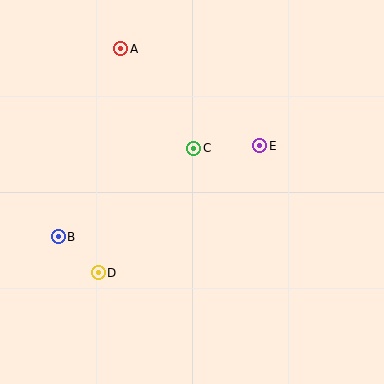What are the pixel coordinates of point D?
Point D is at (98, 273).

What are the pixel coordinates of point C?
Point C is at (194, 148).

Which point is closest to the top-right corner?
Point E is closest to the top-right corner.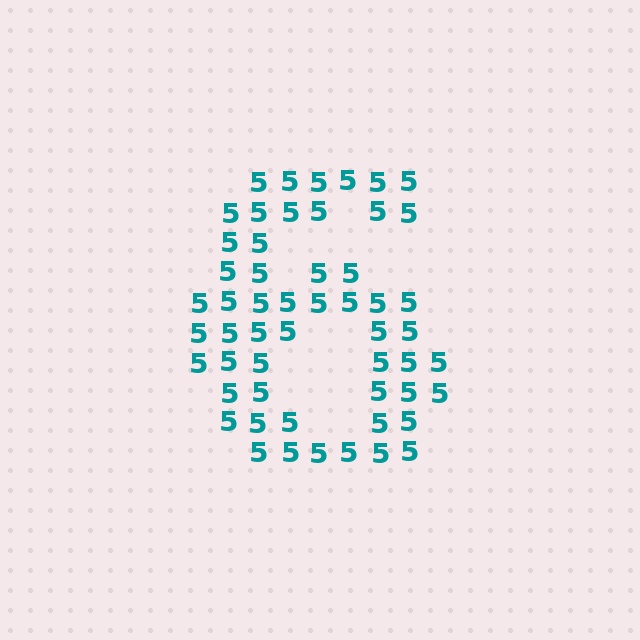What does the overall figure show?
The overall figure shows the digit 6.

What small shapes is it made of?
It is made of small digit 5's.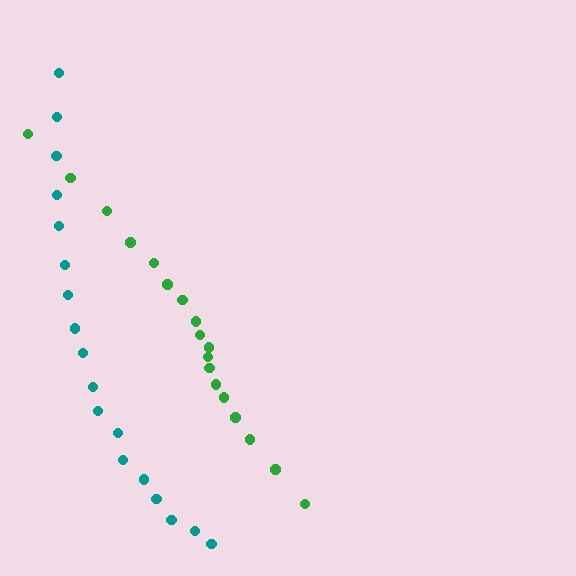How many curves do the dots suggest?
There are 2 distinct paths.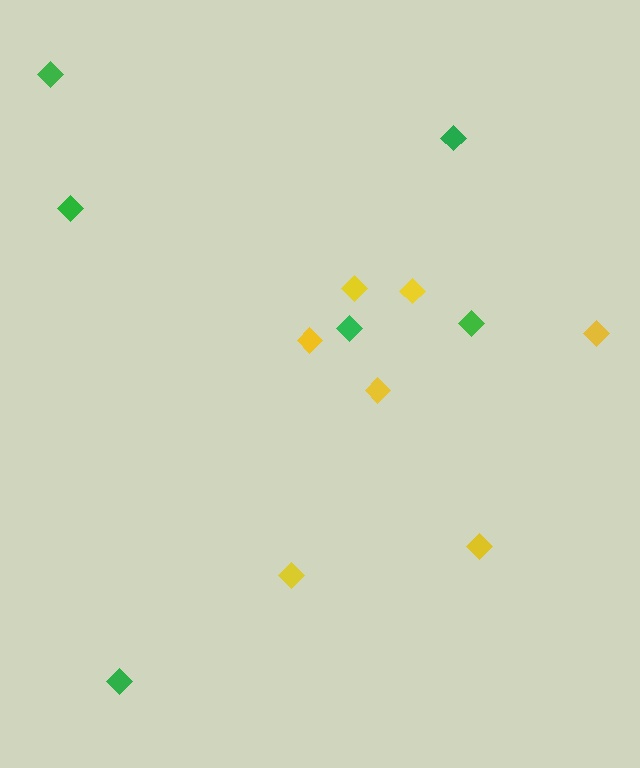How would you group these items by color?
There are 2 groups: one group of green diamonds (6) and one group of yellow diamonds (7).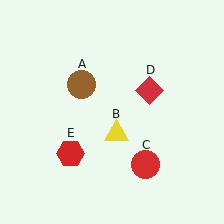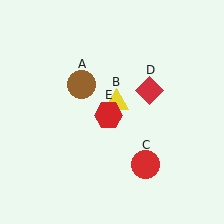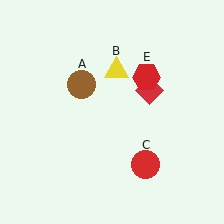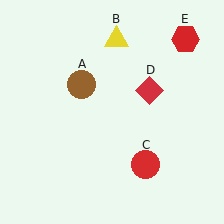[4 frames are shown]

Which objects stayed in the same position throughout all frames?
Brown circle (object A) and red circle (object C) and red diamond (object D) remained stationary.